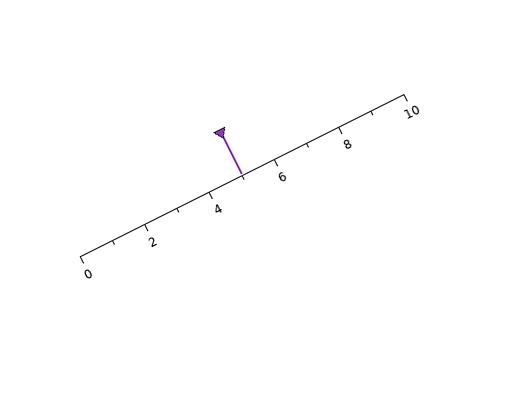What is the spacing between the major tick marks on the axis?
The major ticks are spaced 2 apart.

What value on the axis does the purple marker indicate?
The marker indicates approximately 5.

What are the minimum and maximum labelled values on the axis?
The axis runs from 0 to 10.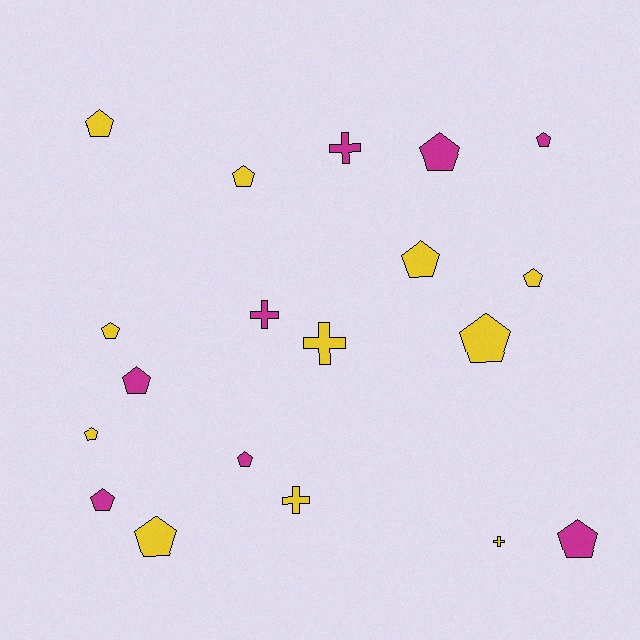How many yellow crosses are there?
There are 3 yellow crosses.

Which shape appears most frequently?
Pentagon, with 14 objects.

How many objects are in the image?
There are 19 objects.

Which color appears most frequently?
Yellow, with 11 objects.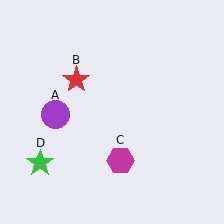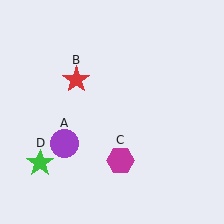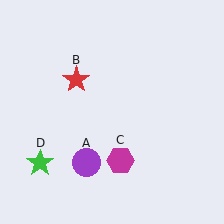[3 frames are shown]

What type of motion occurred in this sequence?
The purple circle (object A) rotated counterclockwise around the center of the scene.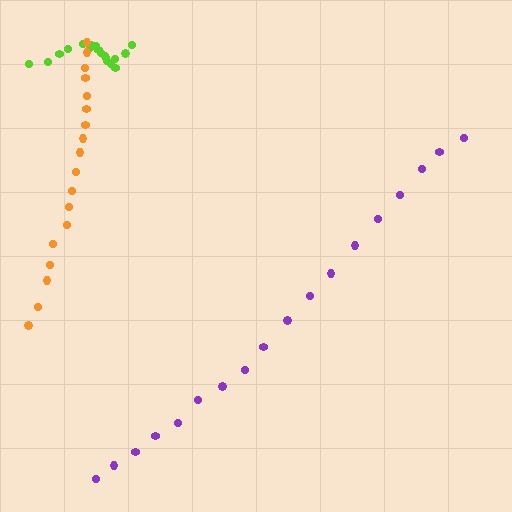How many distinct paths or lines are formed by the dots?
There are 3 distinct paths.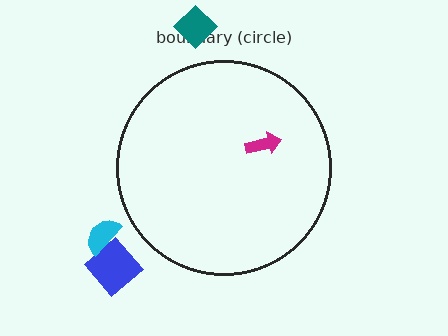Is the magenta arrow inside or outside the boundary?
Inside.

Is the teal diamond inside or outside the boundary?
Outside.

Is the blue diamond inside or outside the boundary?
Outside.